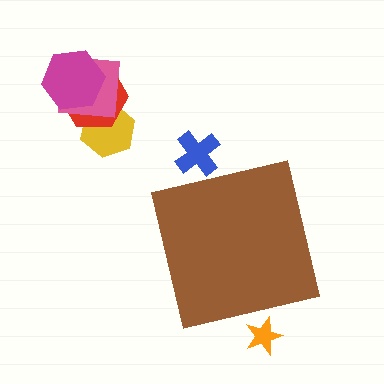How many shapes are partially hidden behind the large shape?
2 shapes are partially hidden.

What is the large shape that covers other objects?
A brown square.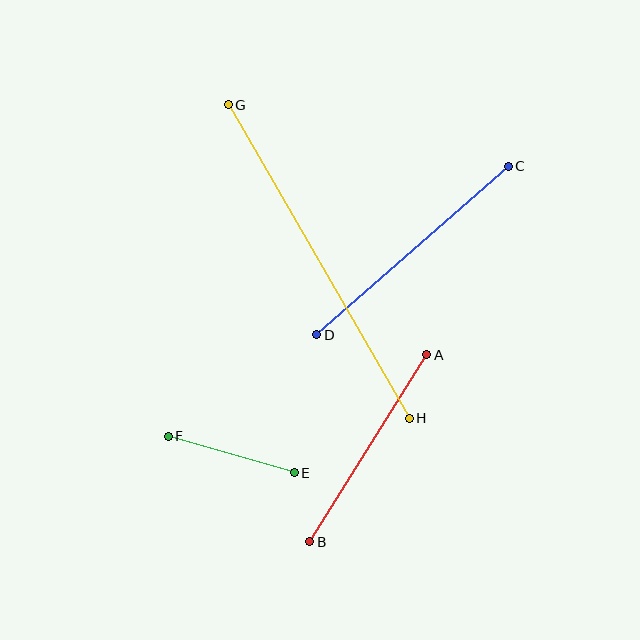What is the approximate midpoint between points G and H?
The midpoint is at approximately (319, 261) pixels.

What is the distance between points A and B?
The distance is approximately 220 pixels.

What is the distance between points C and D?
The distance is approximately 255 pixels.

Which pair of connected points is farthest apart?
Points G and H are farthest apart.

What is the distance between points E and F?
The distance is approximately 131 pixels.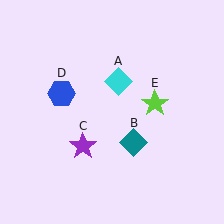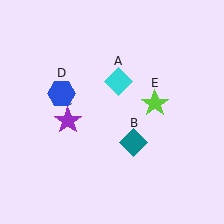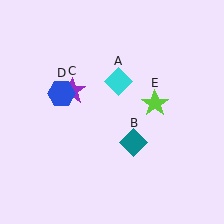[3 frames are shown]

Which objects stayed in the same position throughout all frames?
Cyan diamond (object A) and teal diamond (object B) and blue hexagon (object D) and lime star (object E) remained stationary.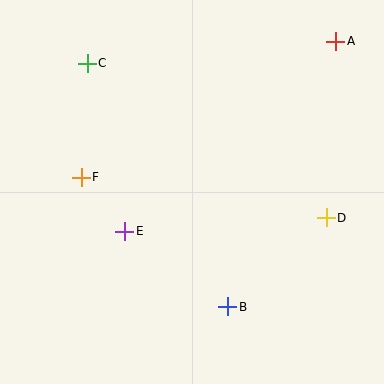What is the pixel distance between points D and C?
The distance between D and C is 284 pixels.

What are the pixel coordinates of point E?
Point E is at (125, 231).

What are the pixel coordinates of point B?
Point B is at (228, 307).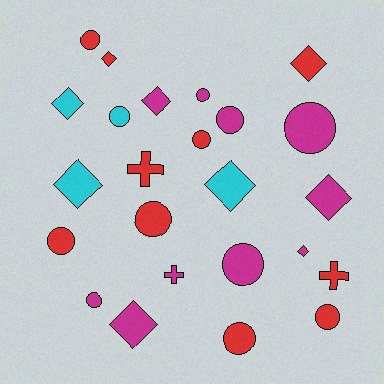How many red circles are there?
There are 6 red circles.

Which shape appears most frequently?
Circle, with 12 objects.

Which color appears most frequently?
Red, with 10 objects.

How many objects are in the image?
There are 24 objects.